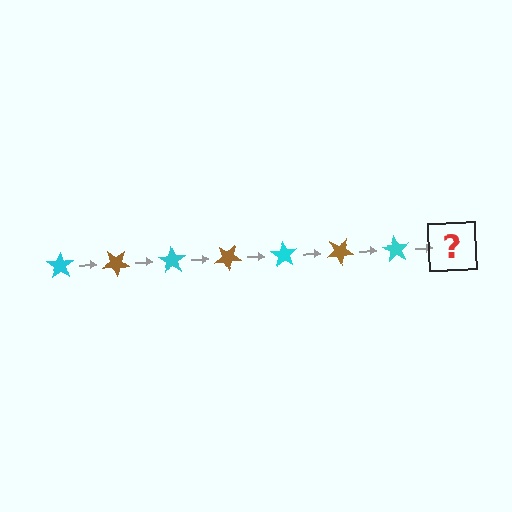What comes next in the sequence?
The next element should be a brown star, rotated 245 degrees from the start.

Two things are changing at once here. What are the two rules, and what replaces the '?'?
The two rules are that it rotates 35 degrees each step and the color cycles through cyan and brown. The '?' should be a brown star, rotated 245 degrees from the start.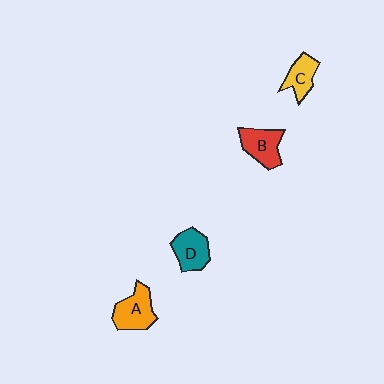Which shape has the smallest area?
Shape C (yellow).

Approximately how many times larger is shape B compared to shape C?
Approximately 1.3 times.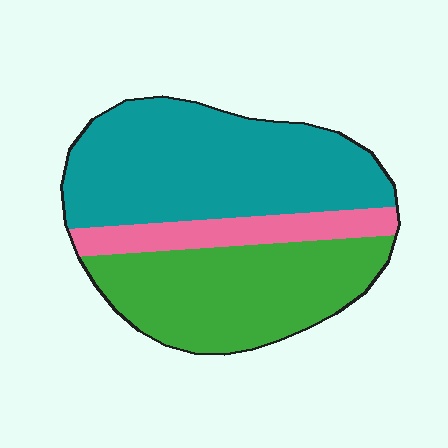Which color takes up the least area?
Pink, at roughly 15%.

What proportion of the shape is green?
Green takes up about three eighths (3/8) of the shape.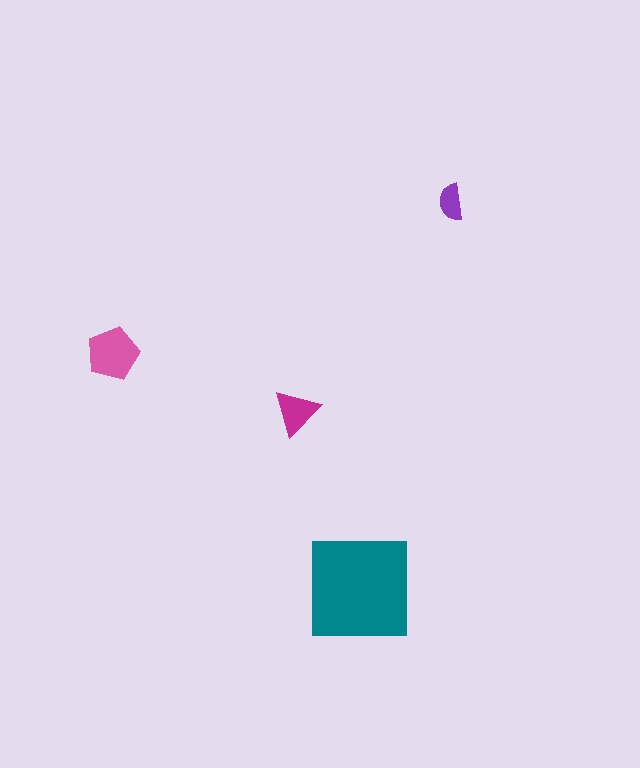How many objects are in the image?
There are 4 objects in the image.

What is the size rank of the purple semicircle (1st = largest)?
4th.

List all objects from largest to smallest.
The teal square, the pink pentagon, the magenta triangle, the purple semicircle.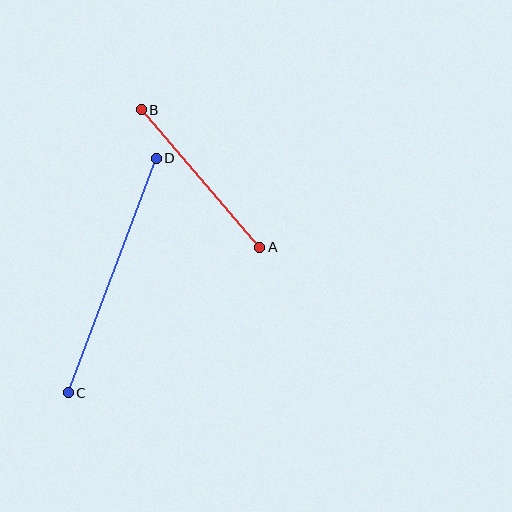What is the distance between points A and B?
The distance is approximately 181 pixels.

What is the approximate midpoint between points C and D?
The midpoint is at approximately (112, 276) pixels.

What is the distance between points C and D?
The distance is approximately 250 pixels.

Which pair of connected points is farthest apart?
Points C and D are farthest apart.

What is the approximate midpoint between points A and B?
The midpoint is at approximately (200, 178) pixels.